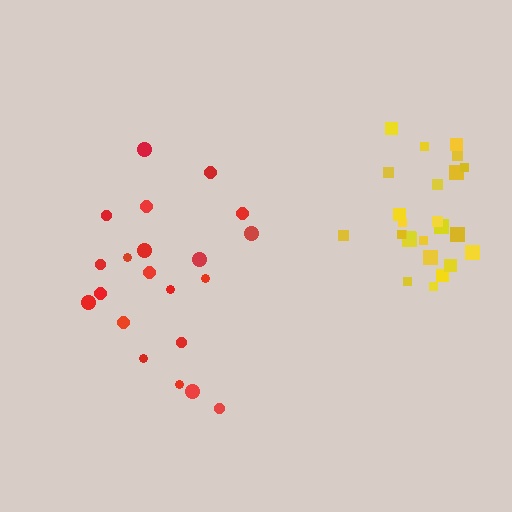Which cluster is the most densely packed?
Yellow.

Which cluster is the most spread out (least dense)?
Red.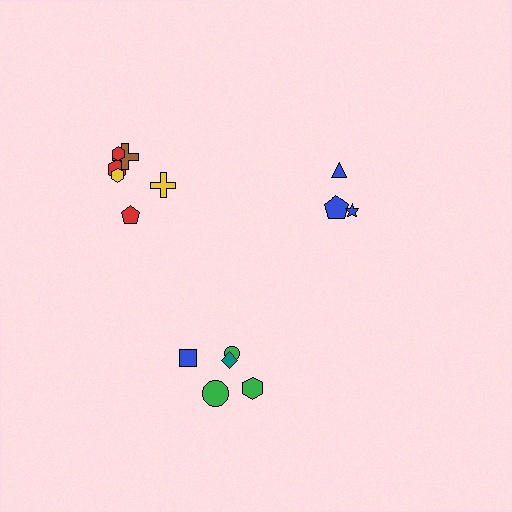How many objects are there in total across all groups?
There are 14 objects.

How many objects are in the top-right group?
There are 3 objects.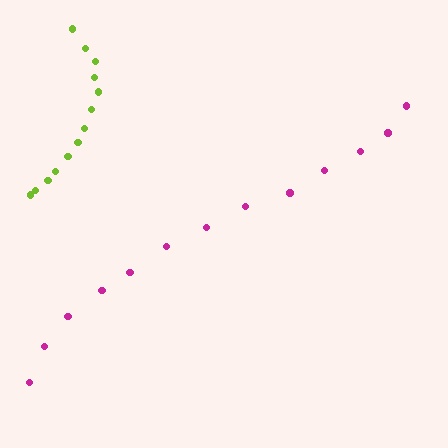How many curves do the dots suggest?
There are 2 distinct paths.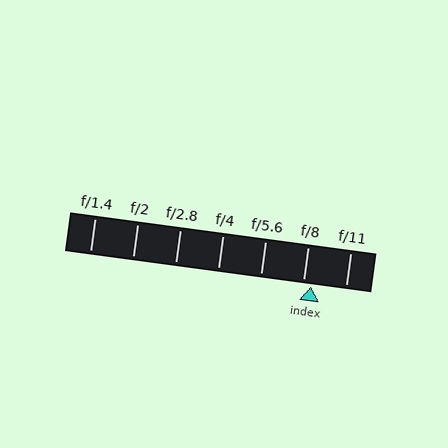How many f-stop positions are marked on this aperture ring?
There are 7 f-stop positions marked.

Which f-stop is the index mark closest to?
The index mark is closest to f/8.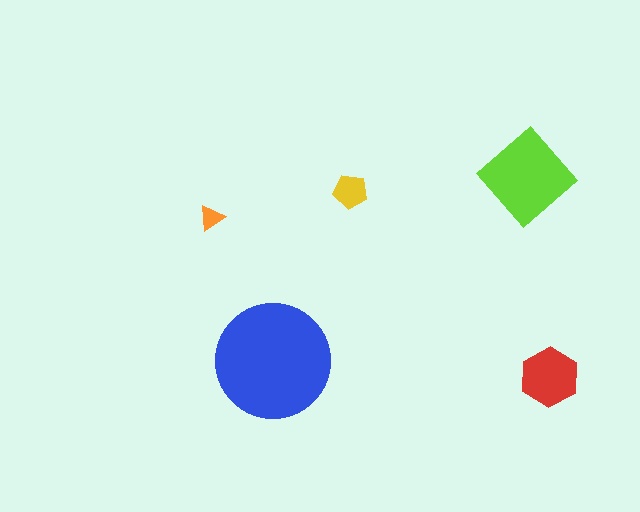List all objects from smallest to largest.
The orange triangle, the yellow pentagon, the red hexagon, the lime diamond, the blue circle.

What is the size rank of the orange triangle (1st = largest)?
5th.